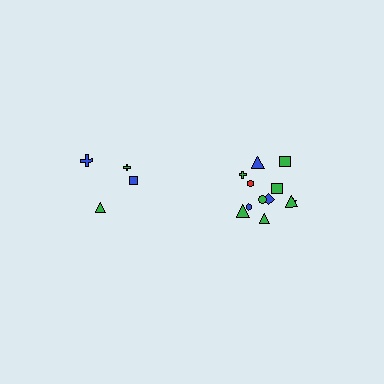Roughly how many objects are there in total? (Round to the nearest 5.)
Roughly 15 objects in total.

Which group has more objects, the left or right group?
The right group.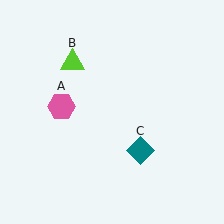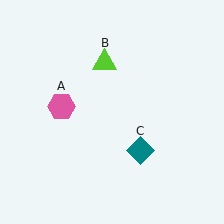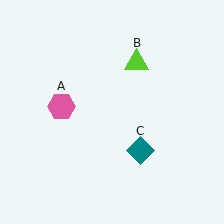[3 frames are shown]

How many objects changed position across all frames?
1 object changed position: lime triangle (object B).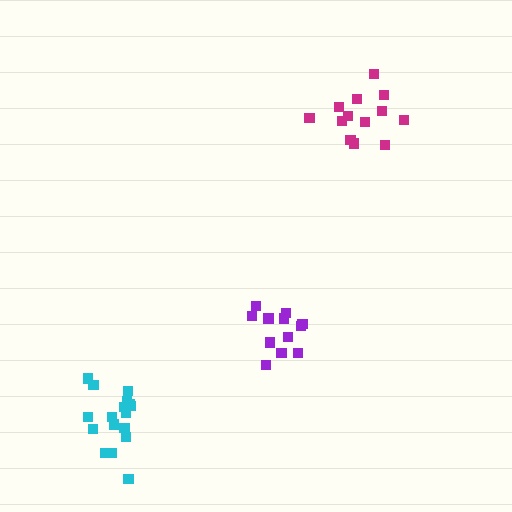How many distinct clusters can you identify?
There are 3 distinct clusters.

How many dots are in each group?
Group 1: 17 dots, Group 2: 14 dots, Group 3: 12 dots (43 total).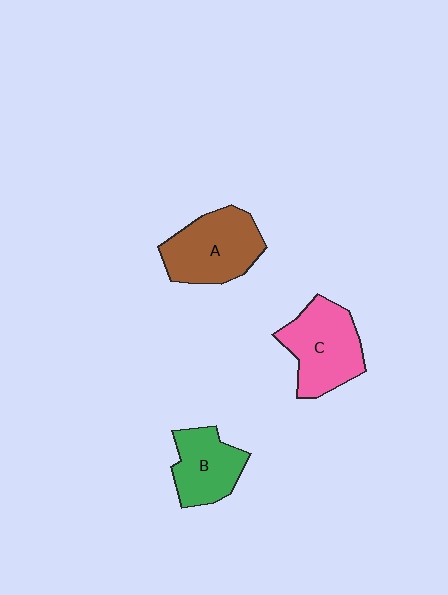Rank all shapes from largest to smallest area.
From largest to smallest: A (brown), C (pink), B (green).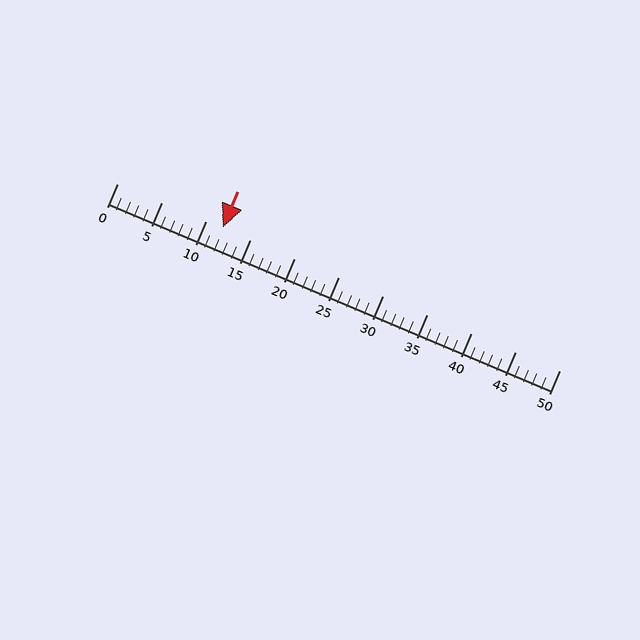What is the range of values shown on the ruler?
The ruler shows values from 0 to 50.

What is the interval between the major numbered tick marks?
The major tick marks are spaced 5 units apart.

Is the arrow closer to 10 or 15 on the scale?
The arrow is closer to 10.